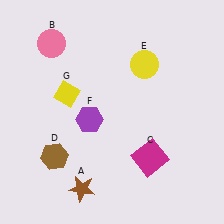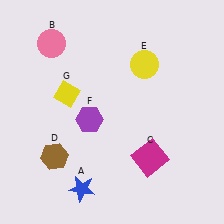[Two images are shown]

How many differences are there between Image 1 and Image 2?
There is 1 difference between the two images.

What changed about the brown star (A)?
In Image 1, A is brown. In Image 2, it changed to blue.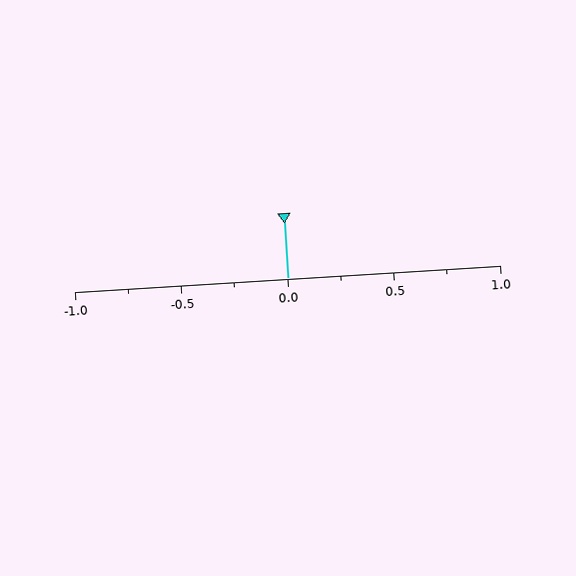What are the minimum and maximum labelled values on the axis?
The axis runs from -1.0 to 1.0.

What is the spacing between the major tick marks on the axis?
The major ticks are spaced 0.5 apart.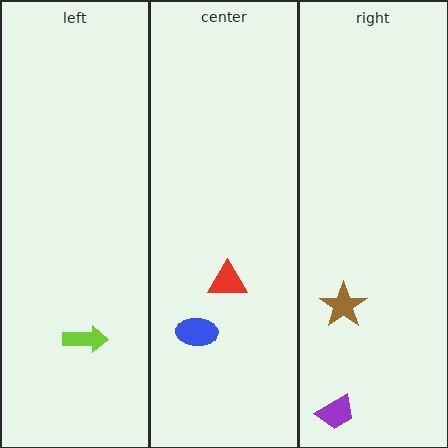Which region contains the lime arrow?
The left region.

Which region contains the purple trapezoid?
The right region.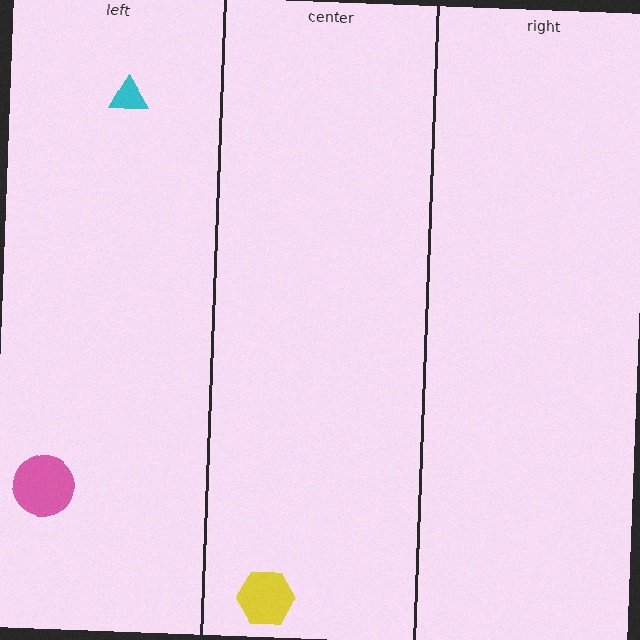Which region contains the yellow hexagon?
The center region.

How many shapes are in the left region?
2.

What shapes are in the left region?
The pink circle, the cyan triangle.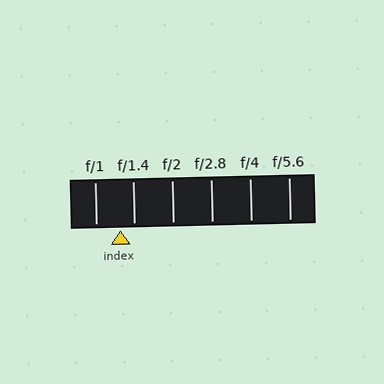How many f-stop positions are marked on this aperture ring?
There are 6 f-stop positions marked.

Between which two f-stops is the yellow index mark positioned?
The index mark is between f/1 and f/1.4.